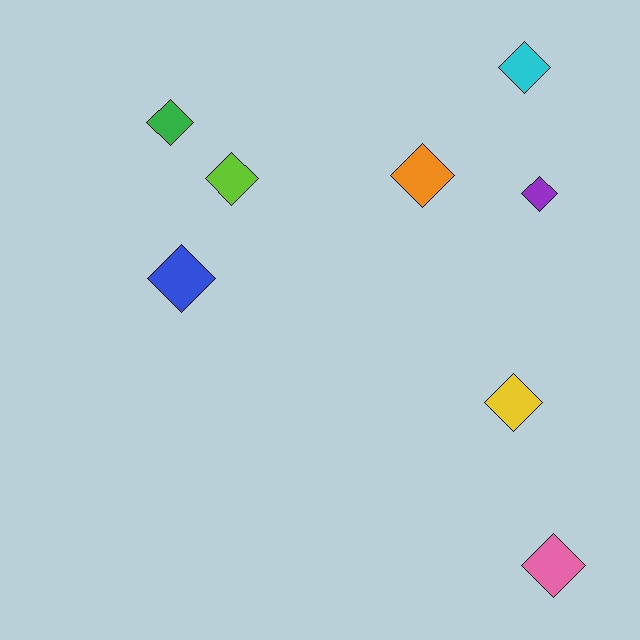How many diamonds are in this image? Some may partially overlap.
There are 8 diamonds.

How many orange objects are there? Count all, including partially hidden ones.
There is 1 orange object.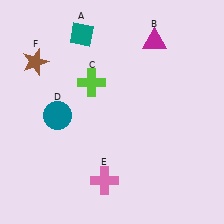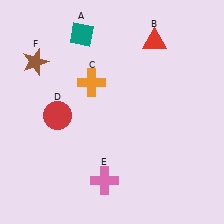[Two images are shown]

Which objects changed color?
B changed from magenta to red. C changed from lime to orange. D changed from teal to red.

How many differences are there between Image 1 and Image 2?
There are 3 differences between the two images.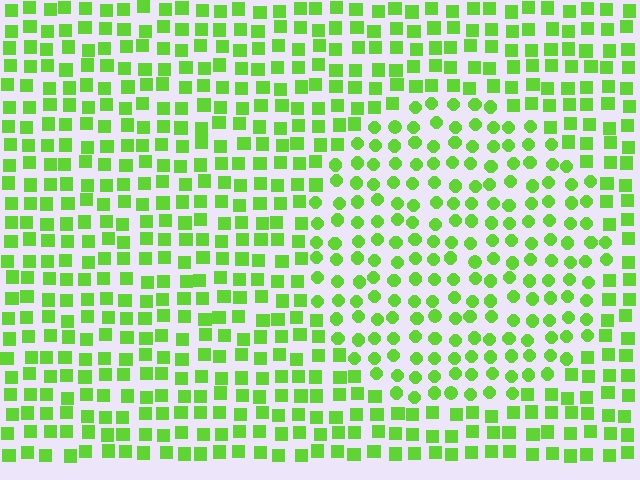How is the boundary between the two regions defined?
The boundary is defined by a change in element shape: circles inside vs. squares outside. All elements share the same color and spacing.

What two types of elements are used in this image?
The image uses circles inside the circle region and squares outside it.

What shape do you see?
I see a circle.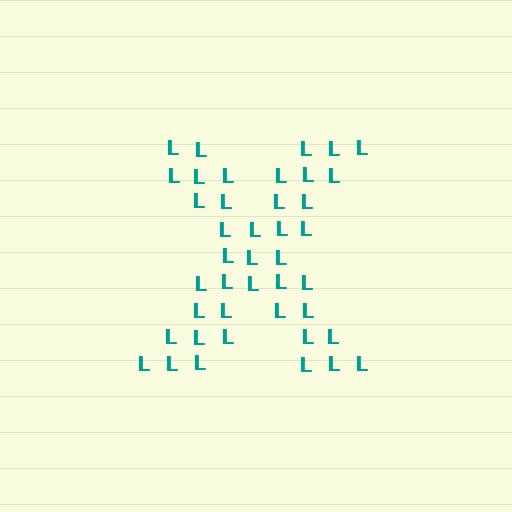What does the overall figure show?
The overall figure shows the letter X.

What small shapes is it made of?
It is made of small letter L's.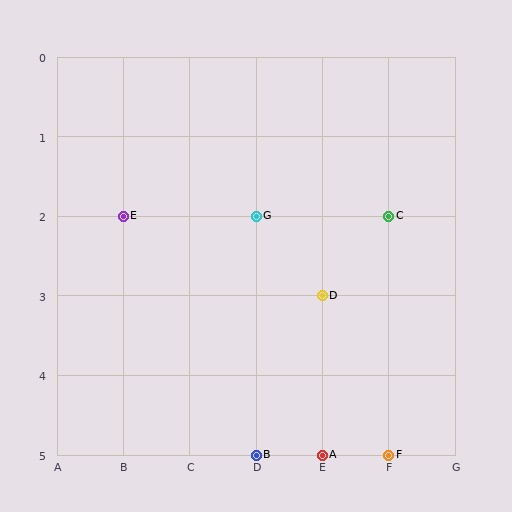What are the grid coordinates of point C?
Point C is at grid coordinates (F, 2).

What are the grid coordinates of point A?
Point A is at grid coordinates (E, 5).